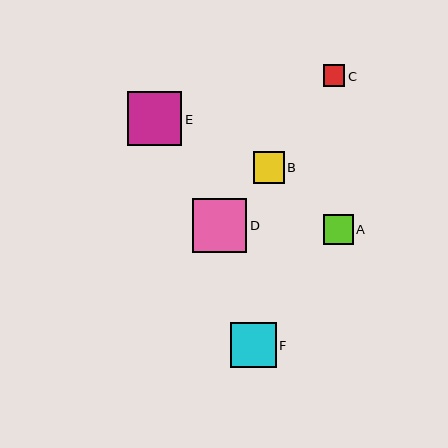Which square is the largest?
Square D is the largest with a size of approximately 54 pixels.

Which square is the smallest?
Square C is the smallest with a size of approximately 22 pixels.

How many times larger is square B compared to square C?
Square B is approximately 1.4 times the size of square C.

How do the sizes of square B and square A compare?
Square B and square A are approximately the same size.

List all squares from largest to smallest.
From largest to smallest: D, E, F, B, A, C.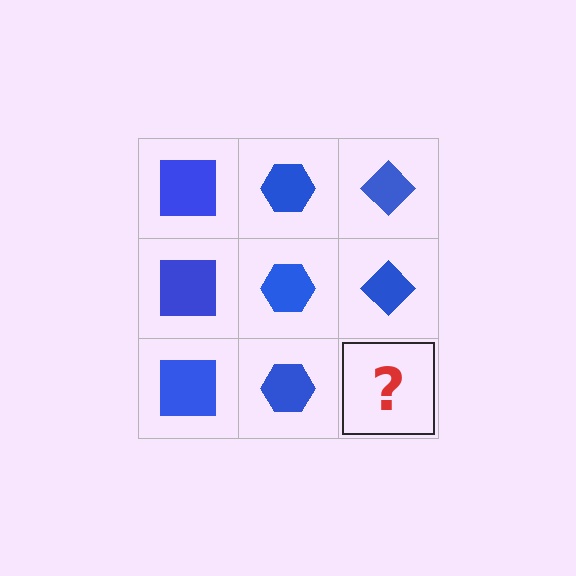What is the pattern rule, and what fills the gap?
The rule is that each column has a consistent shape. The gap should be filled with a blue diamond.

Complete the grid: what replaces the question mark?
The question mark should be replaced with a blue diamond.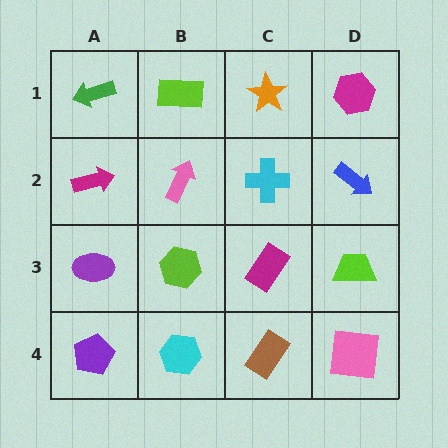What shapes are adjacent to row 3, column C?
A cyan cross (row 2, column C), a brown rectangle (row 4, column C), a lime hexagon (row 3, column B), a lime trapezoid (row 3, column D).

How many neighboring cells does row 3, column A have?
3.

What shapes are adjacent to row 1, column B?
A pink arrow (row 2, column B), a green arrow (row 1, column A), an orange star (row 1, column C).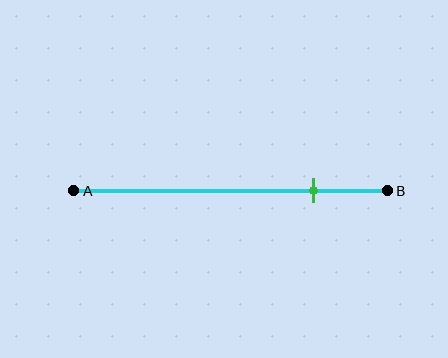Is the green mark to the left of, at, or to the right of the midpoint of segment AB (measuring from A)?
The green mark is to the right of the midpoint of segment AB.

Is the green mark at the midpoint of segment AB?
No, the mark is at about 75% from A, not at the 50% midpoint.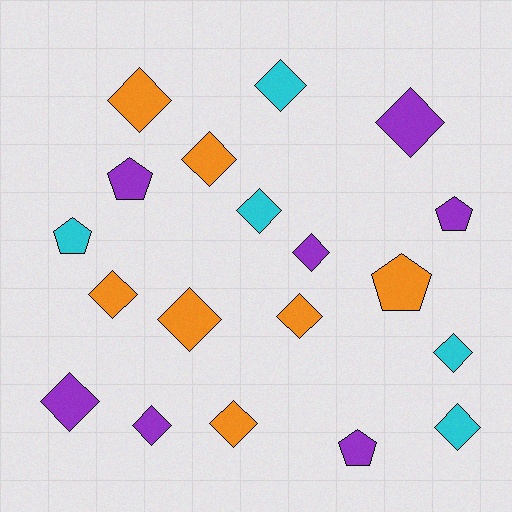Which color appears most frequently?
Orange, with 7 objects.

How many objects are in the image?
There are 19 objects.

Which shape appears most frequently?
Diamond, with 14 objects.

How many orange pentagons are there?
There is 1 orange pentagon.